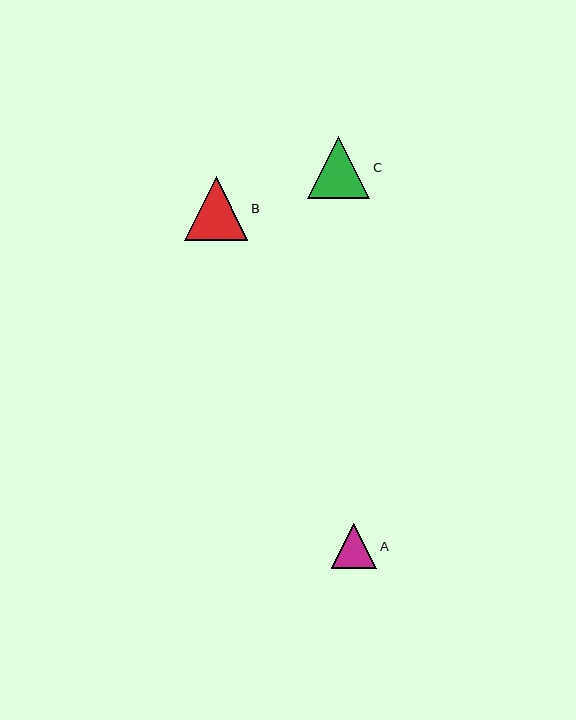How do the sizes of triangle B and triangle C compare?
Triangle B and triangle C are approximately the same size.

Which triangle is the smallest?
Triangle A is the smallest with a size of approximately 46 pixels.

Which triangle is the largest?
Triangle B is the largest with a size of approximately 64 pixels.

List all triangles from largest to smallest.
From largest to smallest: B, C, A.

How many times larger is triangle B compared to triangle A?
Triangle B is approximately 1.4 times the size of triangle A.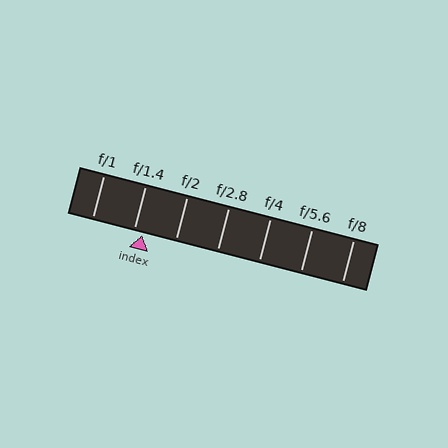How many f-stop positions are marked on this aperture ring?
There are 7 f-stop positions marked.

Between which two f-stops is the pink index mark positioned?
The index mark is between f/1.4 and f/2.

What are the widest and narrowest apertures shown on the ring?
The widest aperture shown is f/1 and the narrowest is f/8.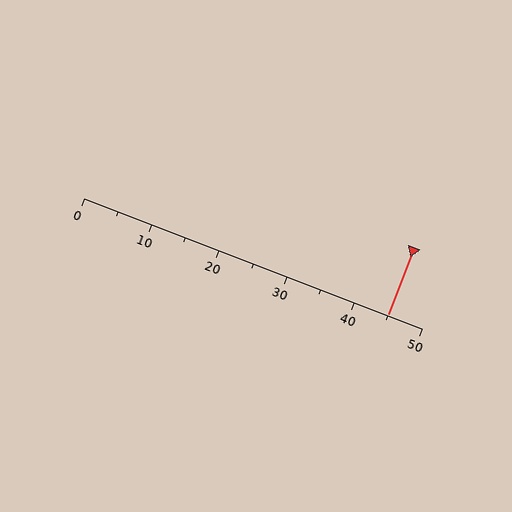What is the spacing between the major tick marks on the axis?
The major ticks are spaced 10 apart.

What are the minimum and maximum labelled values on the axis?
The axis runs from 0 to 50.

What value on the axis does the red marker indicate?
The marker indicates approximately 45.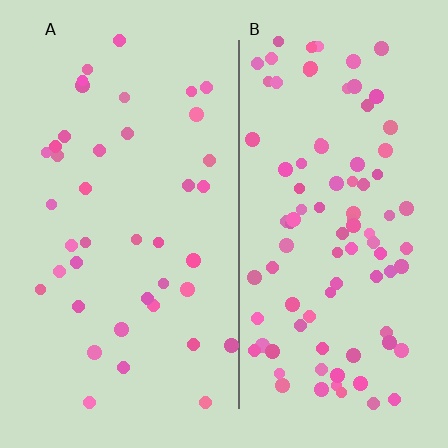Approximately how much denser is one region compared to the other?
Approximately 2.3× — region B over region A.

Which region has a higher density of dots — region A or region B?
B (the right).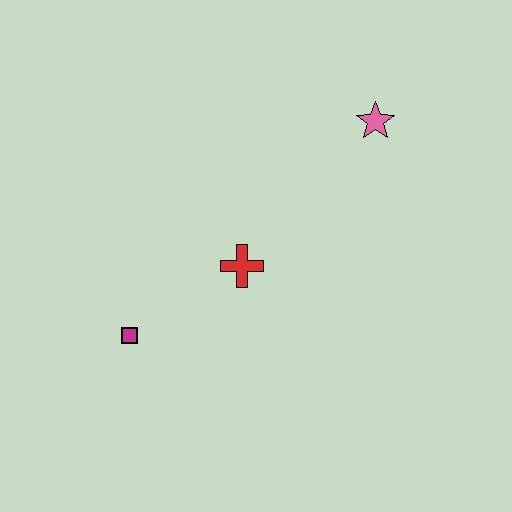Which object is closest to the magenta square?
The red cross is closest to the magenta square.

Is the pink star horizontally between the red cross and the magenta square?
No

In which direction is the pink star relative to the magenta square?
The pink star is to the right of the magenta square.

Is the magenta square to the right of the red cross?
No